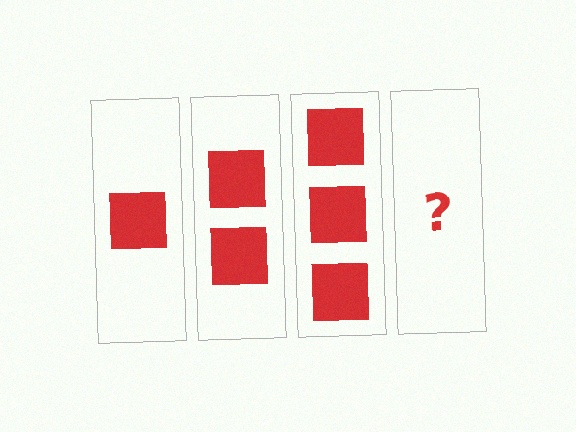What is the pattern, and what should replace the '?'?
The pattern is that each step adds one more square. The '?' should be 4 squares.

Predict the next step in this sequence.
The next step is 4 squares.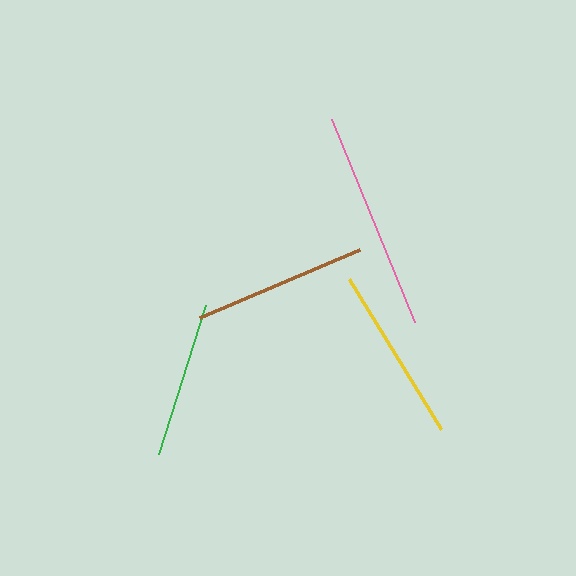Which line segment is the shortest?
The green line is the shortest at approximately 156 pixels.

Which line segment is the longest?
The pink line is the longest at approximately 220 pixels.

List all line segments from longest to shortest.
From longest to shortest: pink, yellow, brown, green.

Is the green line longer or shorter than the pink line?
The pink line is longer than the green line.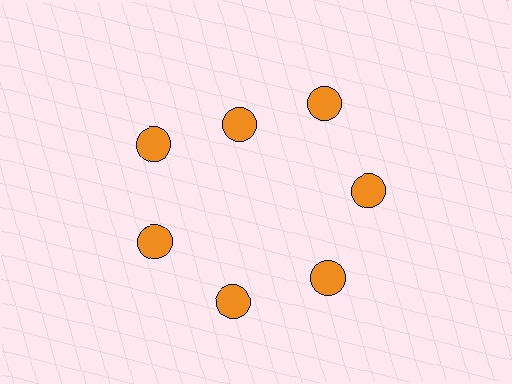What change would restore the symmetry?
The symmetry would be restored by moving it outward, back onto the ring so that all 7 circles sit at equal angles and equal distance from the center.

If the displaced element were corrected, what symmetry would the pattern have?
It would have 7-fold rotational symmetry — the pattern would map onto itself every 51 degrees.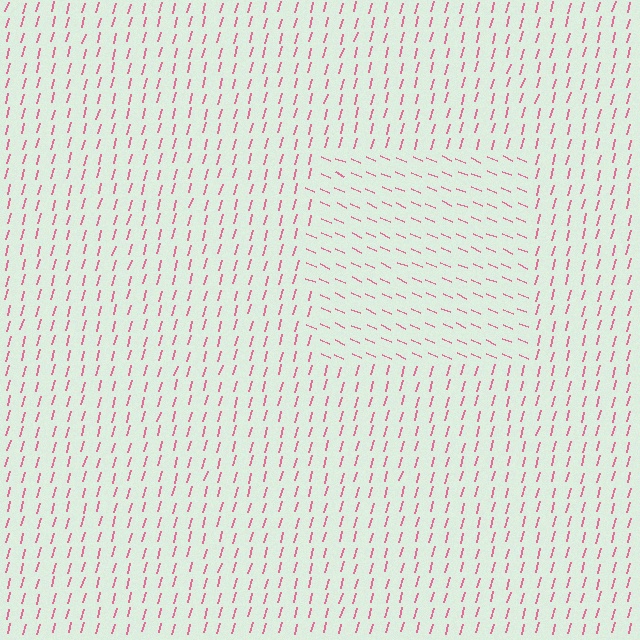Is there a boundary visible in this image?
Yes, there is a texture boundary formed by a change in line orientation.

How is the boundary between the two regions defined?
The boundary is defined purely by a change in line orientation (approximately 81 degrees difference). All lines are the same color and thickness.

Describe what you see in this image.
The image is filled with small pink line segments. A rectangle region in the image has lines oriented differently from the surrounding lines, creating a visible texture boundary.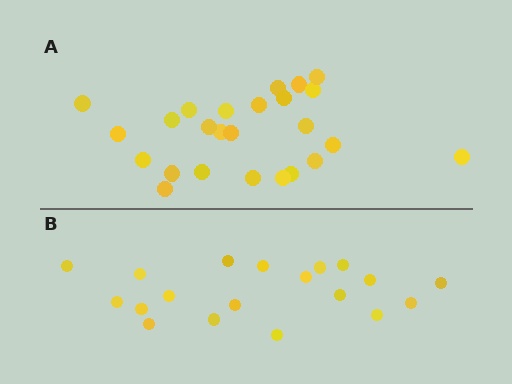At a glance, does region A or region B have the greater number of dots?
Region A (the top region) has more dots.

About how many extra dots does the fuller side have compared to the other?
Region A has about 6 more dots than region B.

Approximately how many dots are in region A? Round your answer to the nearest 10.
About 20 dots. (The exact count is 25, which rounds to 20.)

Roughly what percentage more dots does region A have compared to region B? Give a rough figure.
About 30% more.